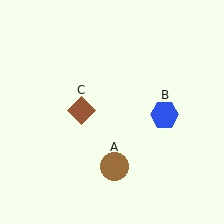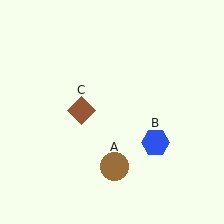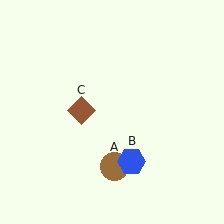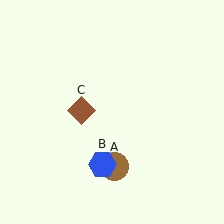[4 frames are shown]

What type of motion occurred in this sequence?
The blue hexagon (object B) rotated clockwise around the center of the scene.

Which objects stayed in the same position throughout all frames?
Brown circle (object A) and brown diamond (object C) remained stationary.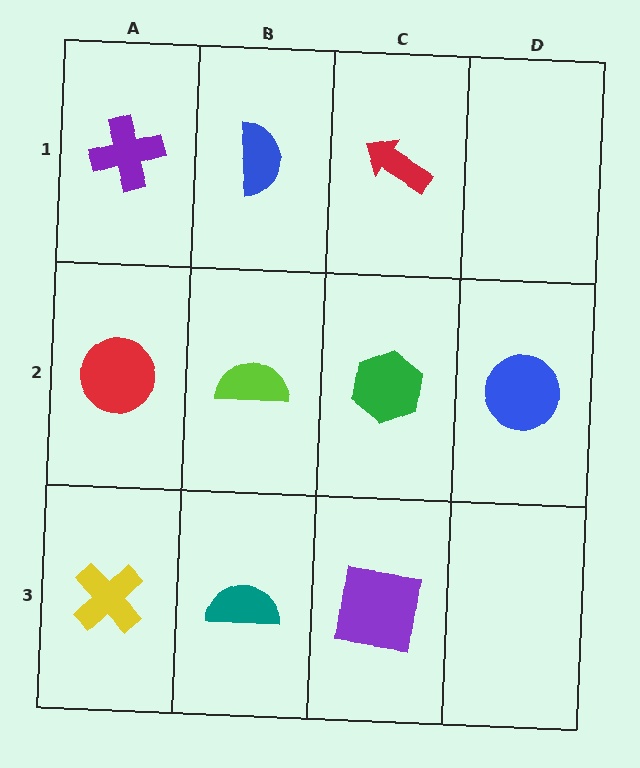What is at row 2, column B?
A lime semicircle.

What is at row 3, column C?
A purple square.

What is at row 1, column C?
A red arrow.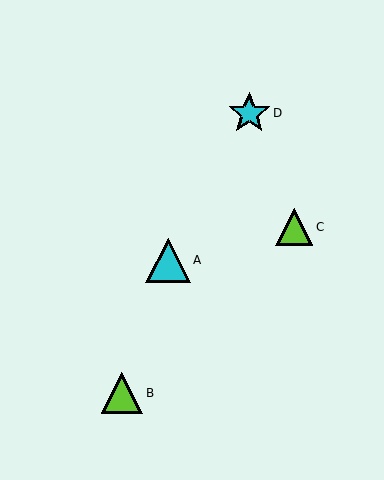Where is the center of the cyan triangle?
The center of the cyan triangle is at (168, 260).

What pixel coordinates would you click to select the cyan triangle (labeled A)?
Click at (168, 260) to select the cyan triangle A.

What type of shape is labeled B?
Shape B is a lime triangle.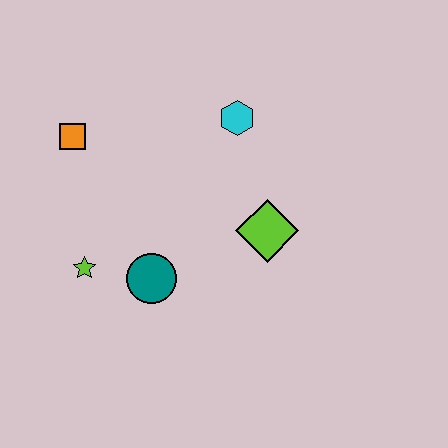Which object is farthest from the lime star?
The cyan hexagon is farthest from the lime star.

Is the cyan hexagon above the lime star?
Yes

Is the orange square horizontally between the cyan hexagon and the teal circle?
No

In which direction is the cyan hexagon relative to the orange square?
The cyan hexagon is to the right of the orange square.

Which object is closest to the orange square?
The lime star is closest to the orange square.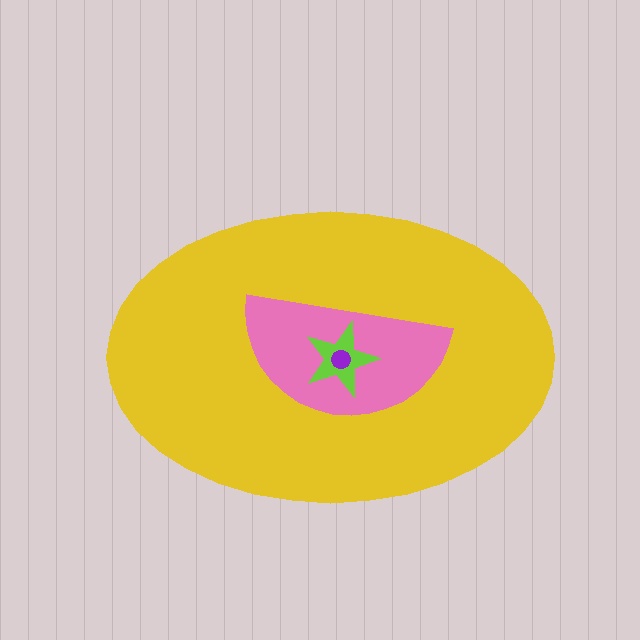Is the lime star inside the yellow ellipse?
Yes.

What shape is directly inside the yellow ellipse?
The pink semicircle.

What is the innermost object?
The purple circle.